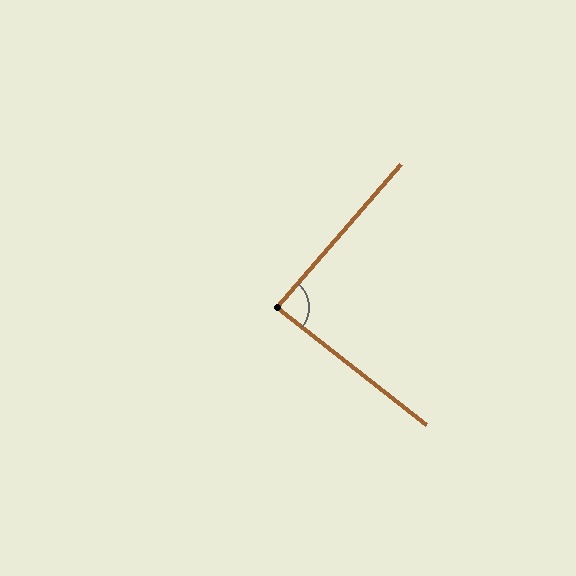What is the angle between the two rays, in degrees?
Approximately 87 degrees.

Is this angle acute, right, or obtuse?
It is approximately a right angle.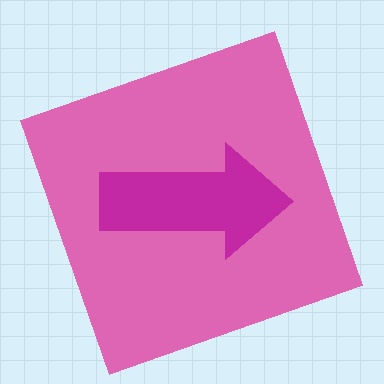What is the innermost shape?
The magenta arrow.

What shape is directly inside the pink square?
The magenta arrow.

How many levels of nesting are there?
2.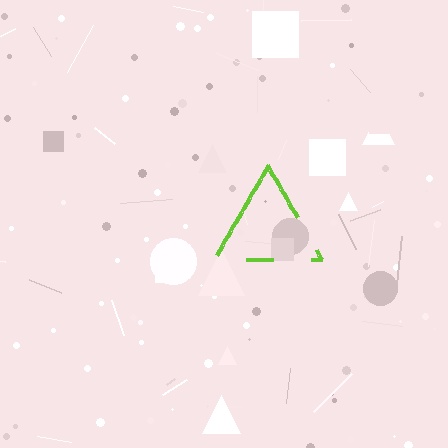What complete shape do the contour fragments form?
The contour fragments form a triangle.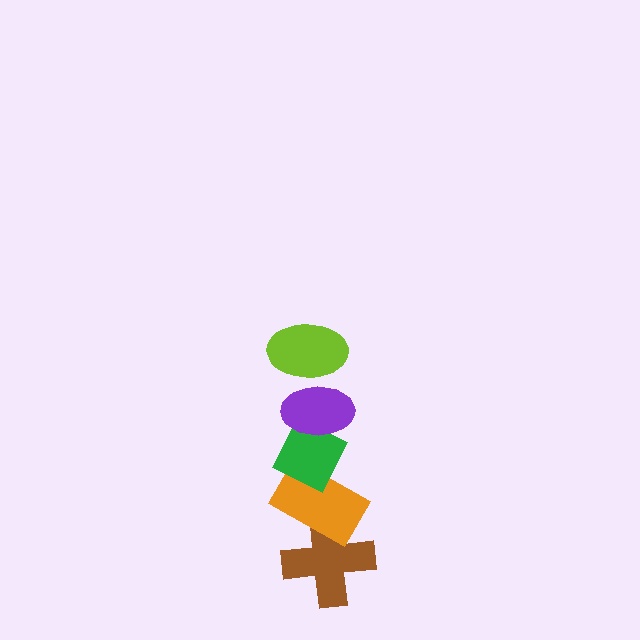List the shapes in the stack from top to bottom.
From top to bottom: the lime ellipse, the purple ellipse, the green diamond, the orange rectangle, the brown cross.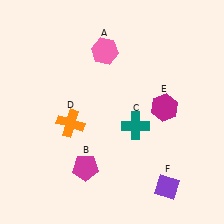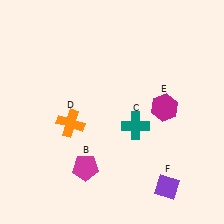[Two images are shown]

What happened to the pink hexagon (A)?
The pink hexagon (A) was removed in Image 2. It was in the top-left area of Image 1.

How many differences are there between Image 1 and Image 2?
There is 1 difference between the two images.